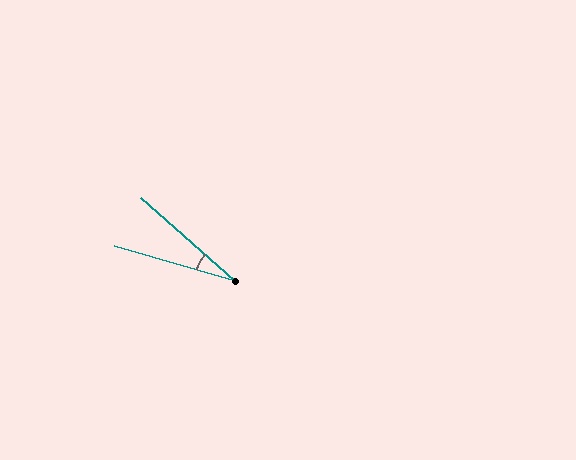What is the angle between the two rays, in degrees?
Approximately 25 degrees.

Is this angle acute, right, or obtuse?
It is acute.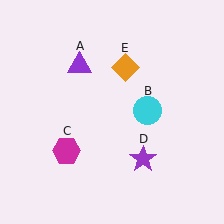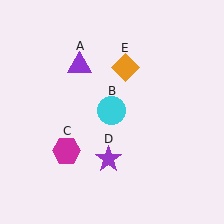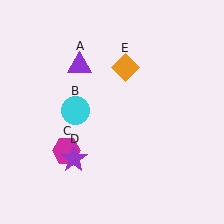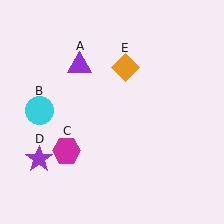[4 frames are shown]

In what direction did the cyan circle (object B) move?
The cyan circle (object B) moved left.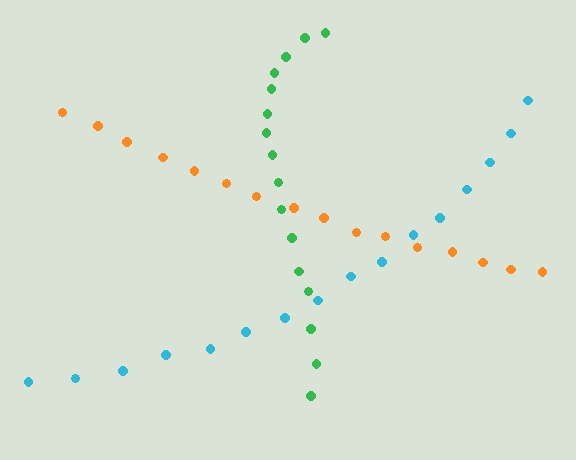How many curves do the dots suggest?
There are 3 distinct paths.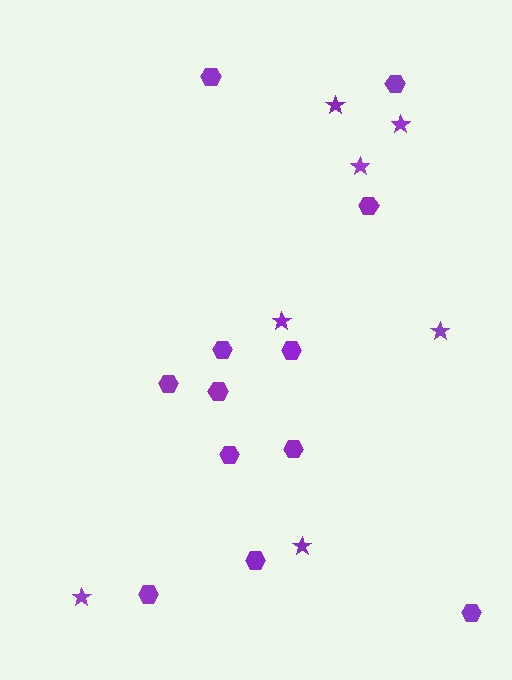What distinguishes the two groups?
There are 2 groups: one group of stars (7) and one group of hexagons (12).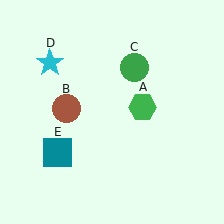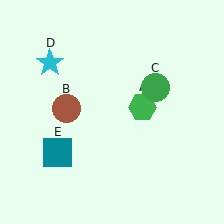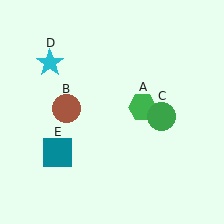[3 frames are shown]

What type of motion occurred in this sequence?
The green circle (object C) rotated clockwise around the center of the scene.